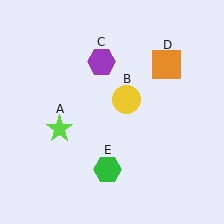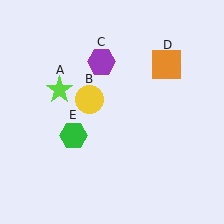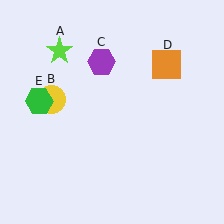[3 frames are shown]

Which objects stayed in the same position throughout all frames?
Purple hexagon (object C) and orange square (object D) remained stationary.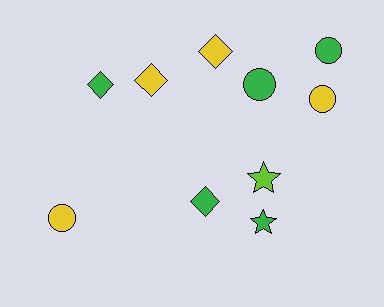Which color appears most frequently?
Green, with 5 objects.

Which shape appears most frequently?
Diamond, with 4 objects.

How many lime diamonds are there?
There are no lime diamonds.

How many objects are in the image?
There are 10 objects.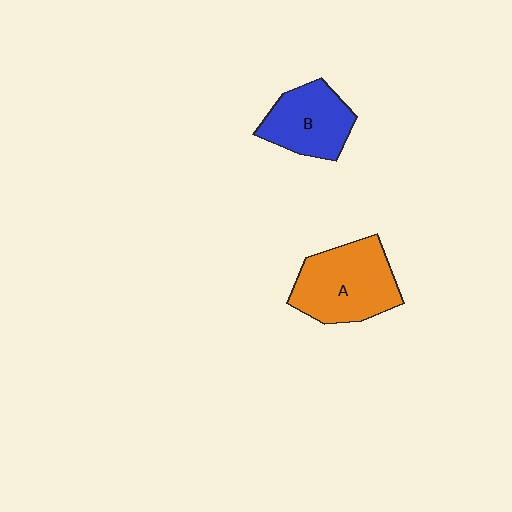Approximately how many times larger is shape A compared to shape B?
Approximately 1.3 times.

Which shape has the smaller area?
Shape B (blue).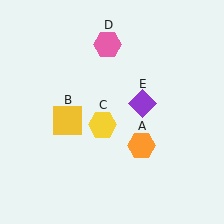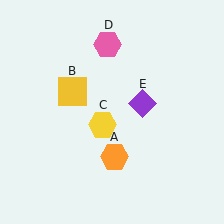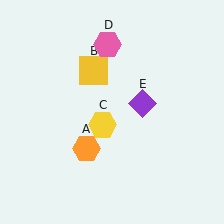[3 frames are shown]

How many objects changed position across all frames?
2 objects changed position: orange hexagon (object A), yellow square (object B).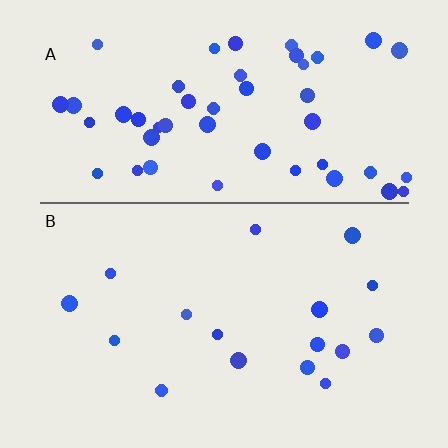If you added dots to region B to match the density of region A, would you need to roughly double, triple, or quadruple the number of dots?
Approximately triple.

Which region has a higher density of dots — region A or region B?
A (the top).